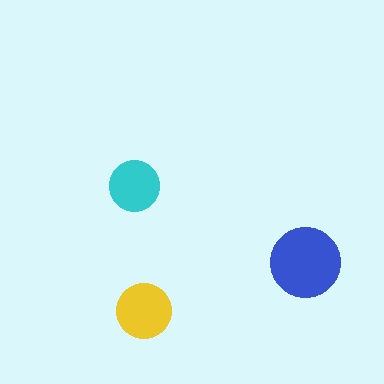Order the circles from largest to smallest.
the blue one, the yellow one, the cyan one.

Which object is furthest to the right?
The blue circle is rightmost.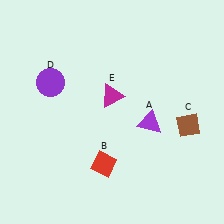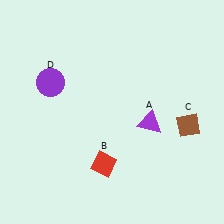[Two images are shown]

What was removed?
The magenta triangle (E) was removed in Image 2.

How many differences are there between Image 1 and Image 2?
There is 1 difference between the two images.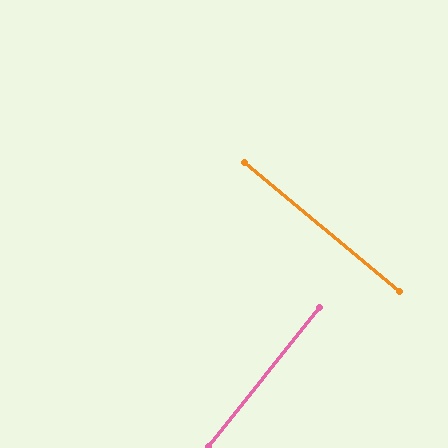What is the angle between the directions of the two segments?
Approximately 89 degrees.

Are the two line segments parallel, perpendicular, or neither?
Perpendicular — they meet at approximately 89°.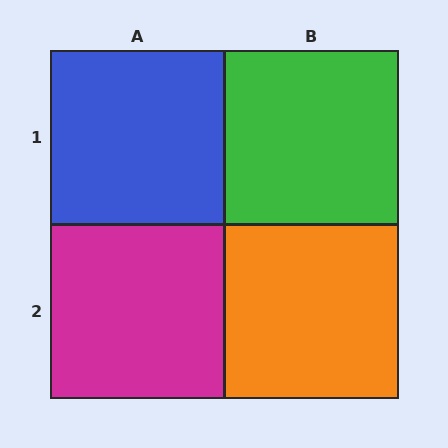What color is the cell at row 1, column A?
Blue.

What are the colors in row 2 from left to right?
Magenta, orange.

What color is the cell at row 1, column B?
Green.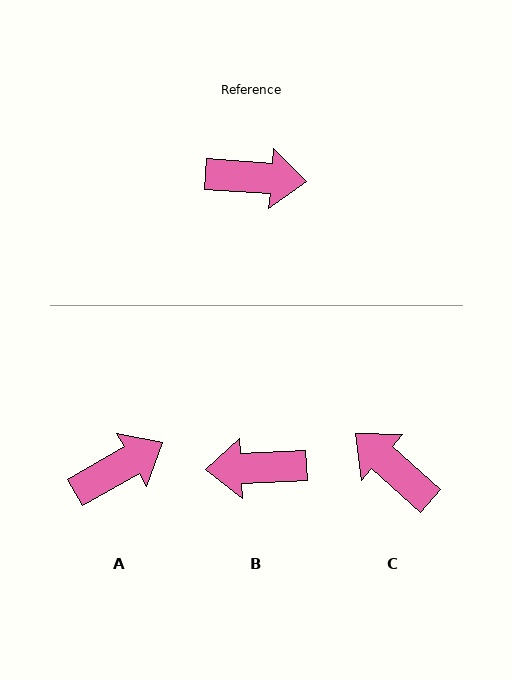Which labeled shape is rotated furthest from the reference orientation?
B, about 173 degrees away.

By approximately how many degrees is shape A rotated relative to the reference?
Approximately 34 degrees counter-clockwise.